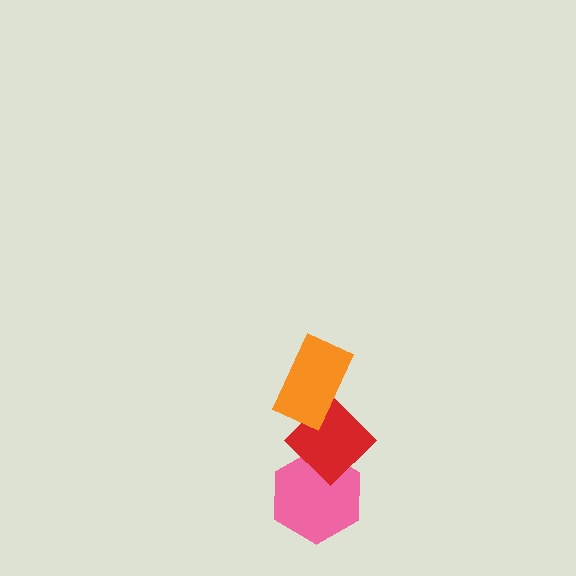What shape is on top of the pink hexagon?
The red diamond is on top of the pink hexagon.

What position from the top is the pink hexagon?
The pink hexagon is 3rd from the top.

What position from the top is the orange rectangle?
The orange rectangle is 1st from the top.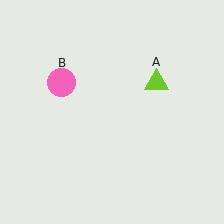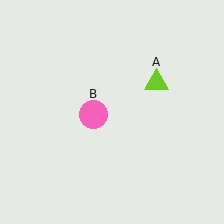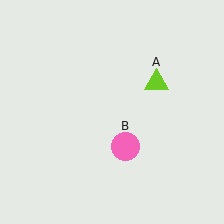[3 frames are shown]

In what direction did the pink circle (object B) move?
The pink circle (object B) moved down and to the right.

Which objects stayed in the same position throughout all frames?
Lime triangle (object A) remained stationary.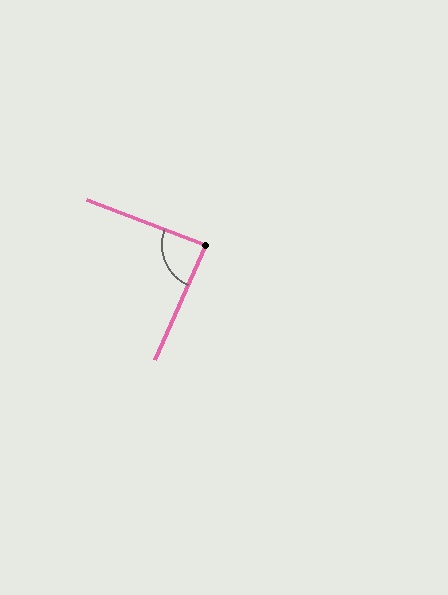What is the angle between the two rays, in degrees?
Approximately 87 degrees.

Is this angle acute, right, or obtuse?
It is approximately a right angle.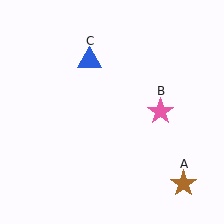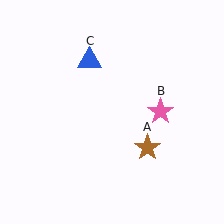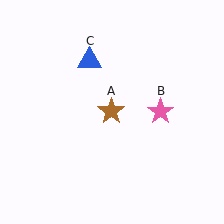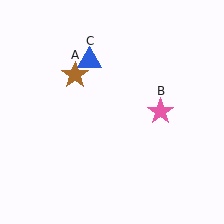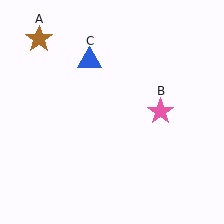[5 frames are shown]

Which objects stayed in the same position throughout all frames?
Pink star (object B) and blue triangle (object C) remained stationary.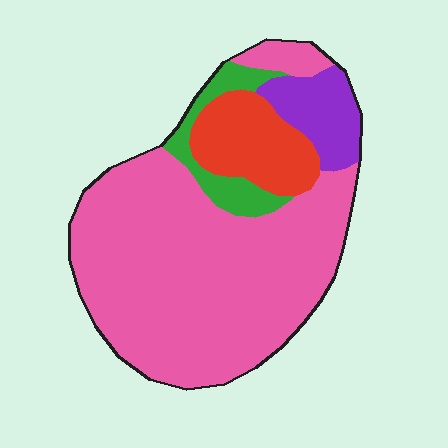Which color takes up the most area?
Pink, at roughly 70%.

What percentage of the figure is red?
Red covers around 15% of the figure.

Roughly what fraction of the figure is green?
Green covers about 10% of the figure.